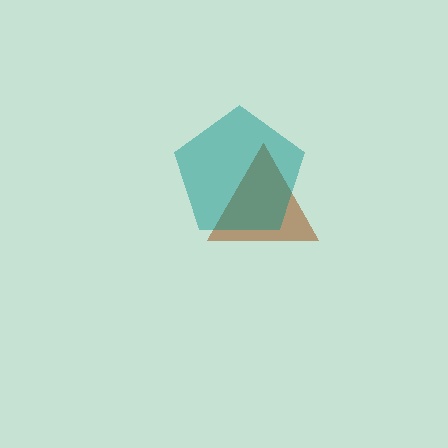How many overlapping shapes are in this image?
There are 2 overlapping shapes in the image.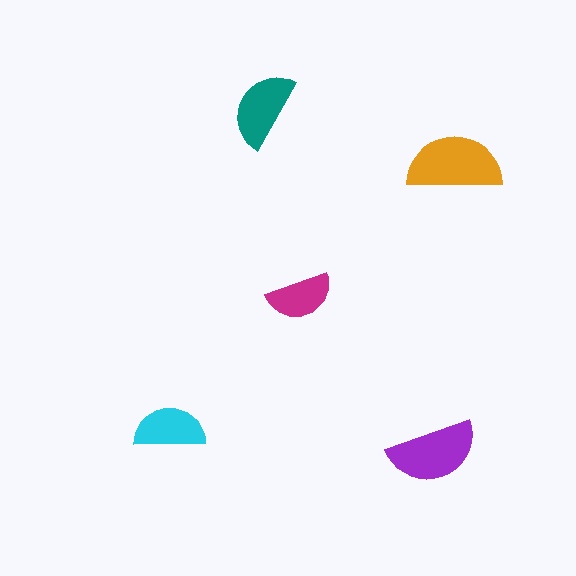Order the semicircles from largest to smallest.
the orange one, the purple one, the teal one, the cyan one, the magenta one.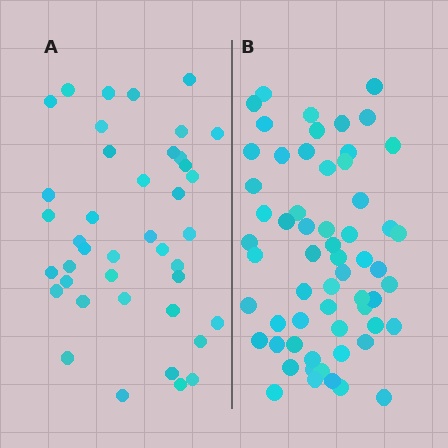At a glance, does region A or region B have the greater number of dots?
Region B (the right region) has more dots.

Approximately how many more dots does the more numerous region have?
Region B has approximately 20 more dots than region A.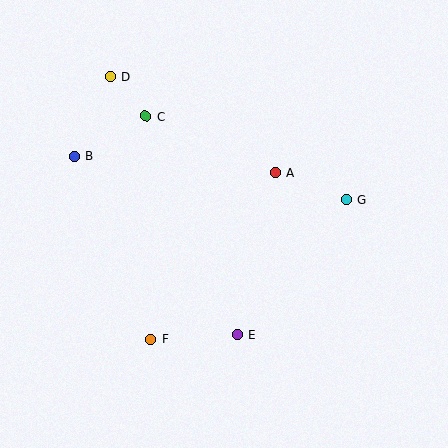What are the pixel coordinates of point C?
Point C is at (145, 116).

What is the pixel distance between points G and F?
The distance between G and F is 240 pixels.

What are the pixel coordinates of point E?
Point E is at (238, 335).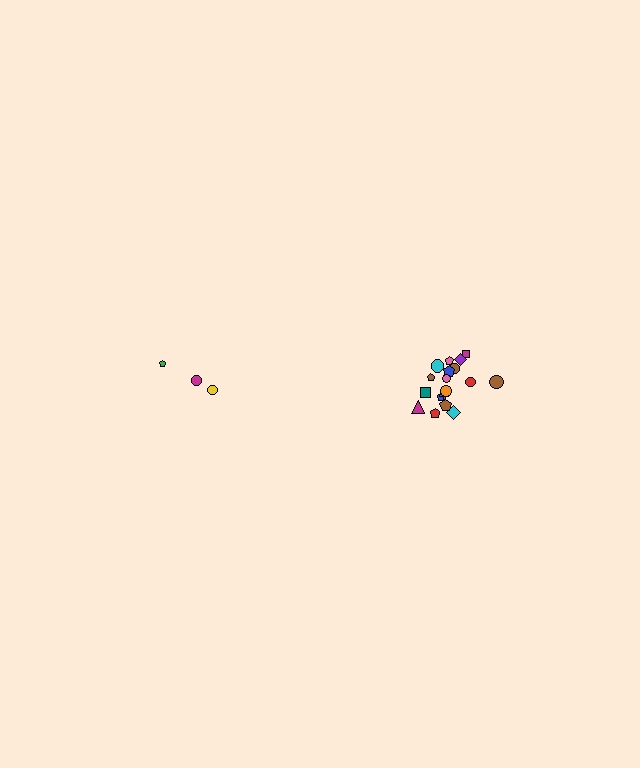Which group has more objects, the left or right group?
The right group.